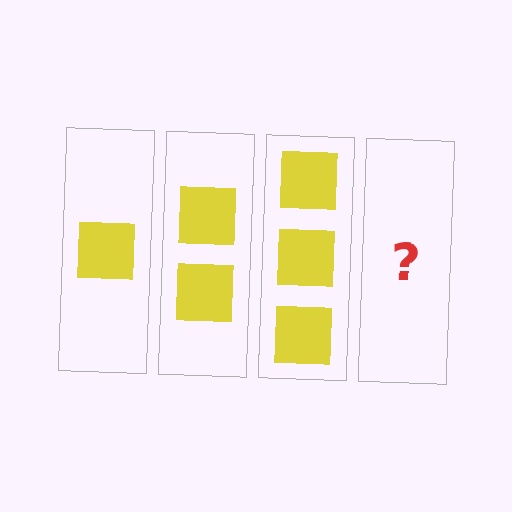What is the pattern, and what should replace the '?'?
The pattern is that each step adds one more square. The '?' should be 4 squares.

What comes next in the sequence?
The next element should be 4 squares.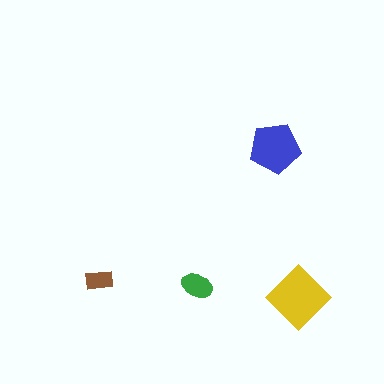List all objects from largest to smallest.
The yellow diamond, the blue pentagon, the green ellipse, the brown rectangle.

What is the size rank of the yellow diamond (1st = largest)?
1st.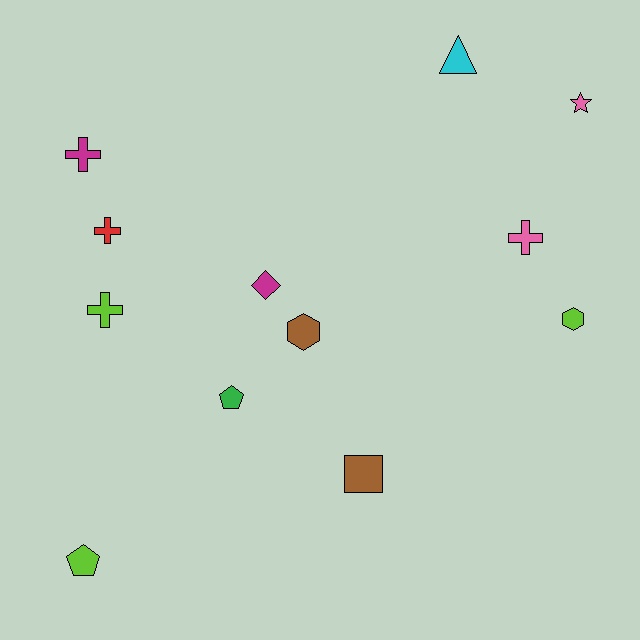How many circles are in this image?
There are no circles.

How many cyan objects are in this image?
There is 1 cyan object.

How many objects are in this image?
There are 12 objects.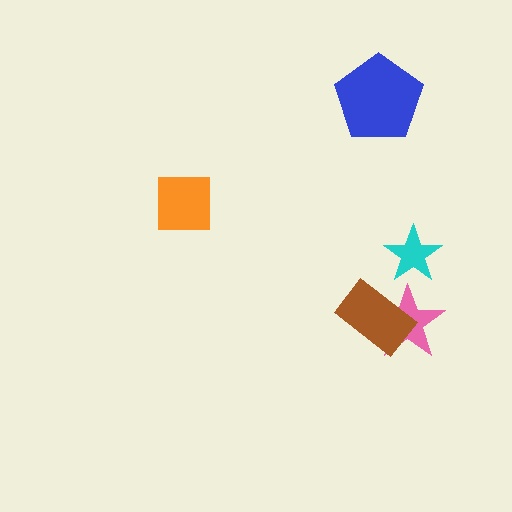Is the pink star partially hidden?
Yes, it is partially covered by another shape.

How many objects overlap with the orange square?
0 objects overlap with the orange square.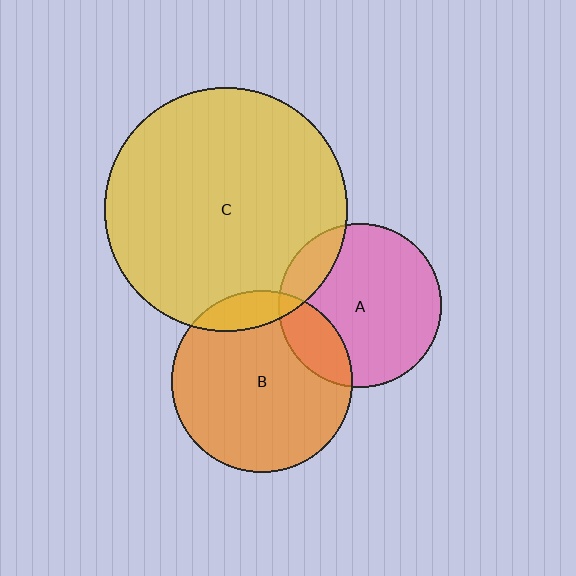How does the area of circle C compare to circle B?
Approximately 1.8 times.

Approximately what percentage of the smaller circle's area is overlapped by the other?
Approximately 20%.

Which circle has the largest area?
Circle C (yellow).